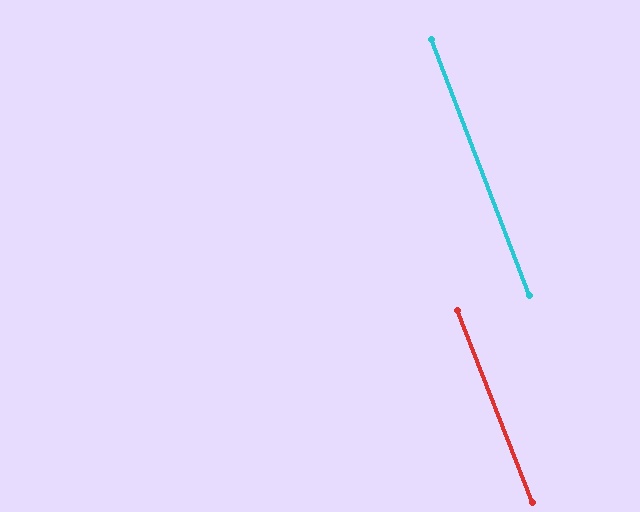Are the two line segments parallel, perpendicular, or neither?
Parallel — their directions differ by only 0.5°.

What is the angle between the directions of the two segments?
Approximately 1 degree.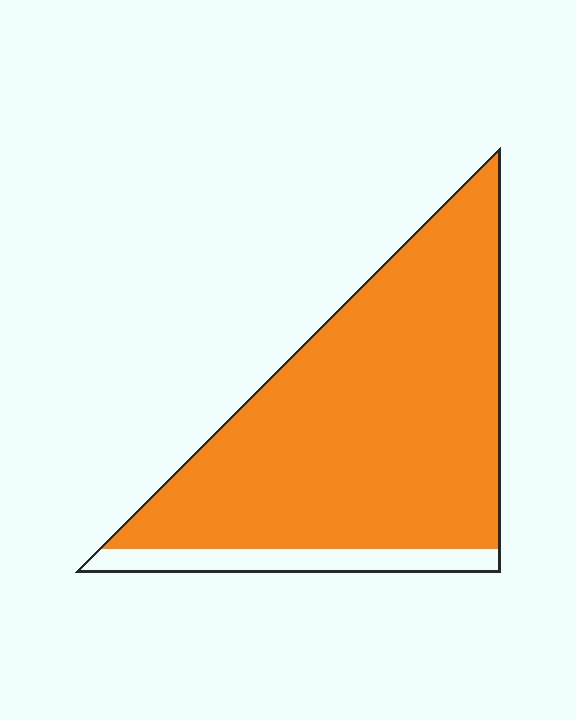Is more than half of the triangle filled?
Yes.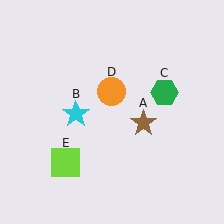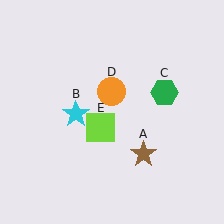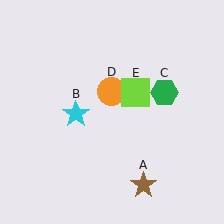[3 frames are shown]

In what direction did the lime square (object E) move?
The lime square (object E) moved up and to the right.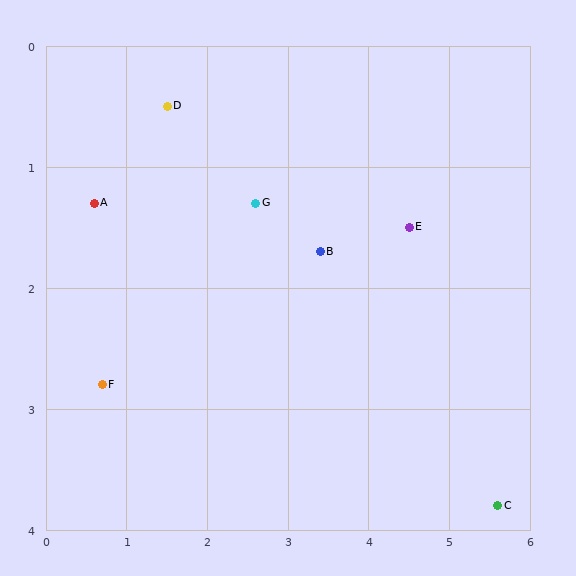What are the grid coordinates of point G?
Point G is at approximately (2.6, 1.3).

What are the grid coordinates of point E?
Point E is at approximately (4.5, 1.5).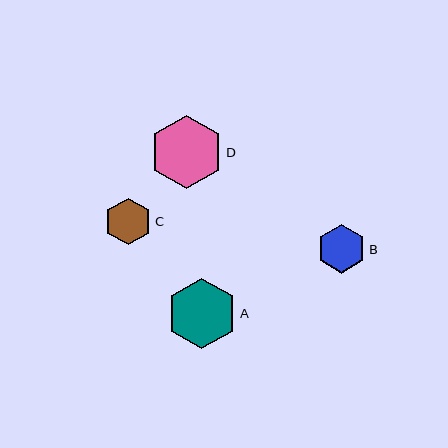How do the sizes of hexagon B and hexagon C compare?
Hexagon B and hexagon C are approximately the same size.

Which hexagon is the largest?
Hexagon D is the largest with a size of approximately 73 pixels.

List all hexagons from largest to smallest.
From largest to smallest: D, A, B, C.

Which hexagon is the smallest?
Hexagon C is the smallest with a size of approximately 47 pixels.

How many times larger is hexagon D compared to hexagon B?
Hexagon D is approximately 1.5 times the size of hexagon B.